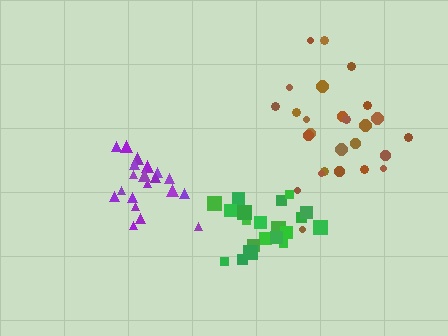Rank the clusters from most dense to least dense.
green, purple, brown.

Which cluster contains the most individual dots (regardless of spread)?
Brown (26).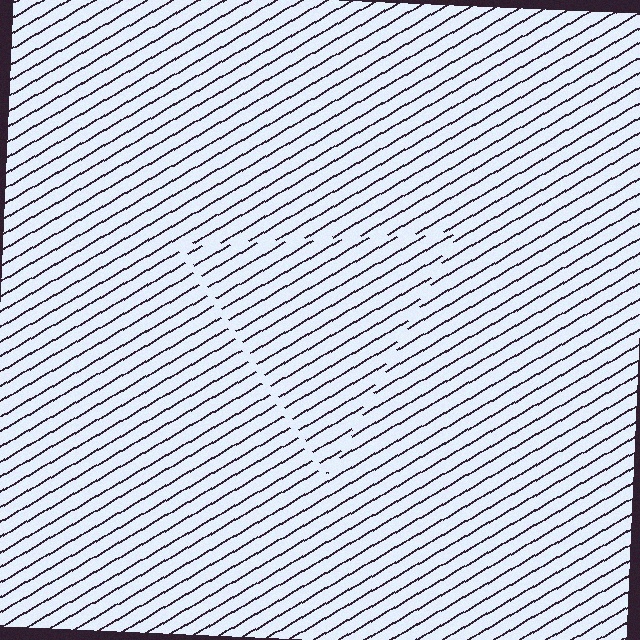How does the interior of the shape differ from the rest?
The interior of the shape contains the same grating, shifted by half a period — the contour is defined by the phase discontinuity where line-ends from the inner and outer gratings abut.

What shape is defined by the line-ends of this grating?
An illusory triangle. The interior of the shape contains the same grating, shifted by half a period — the contour is defined by the phase discontinuity where line-ends from the inner and outer gratings abut.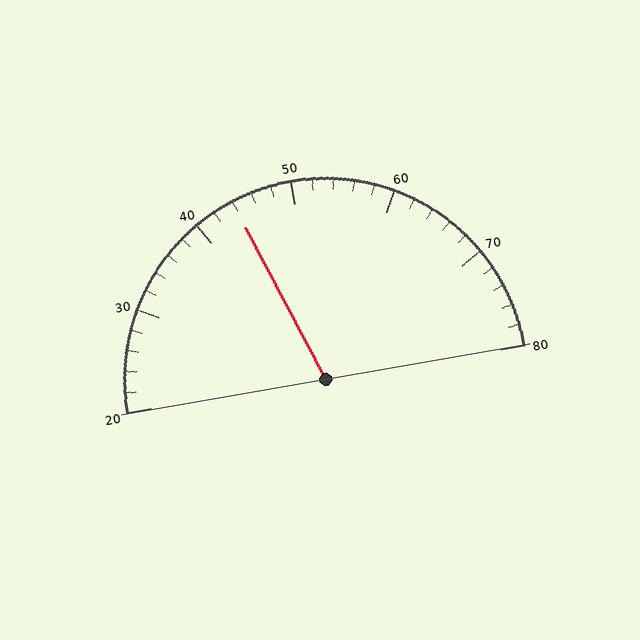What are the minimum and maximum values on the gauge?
The gauge ranges from 20 to 80.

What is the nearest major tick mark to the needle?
The nearest major tick mark is 40.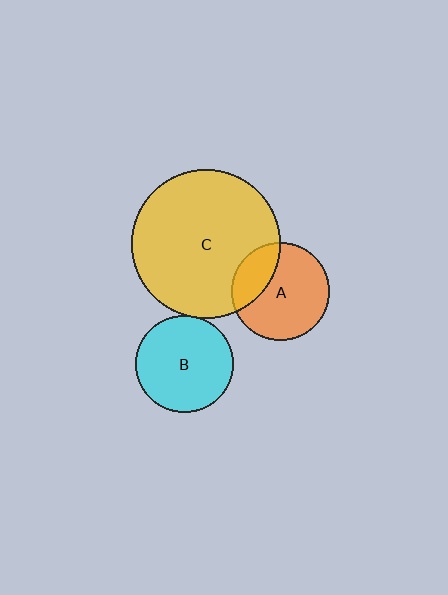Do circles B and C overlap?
Yes.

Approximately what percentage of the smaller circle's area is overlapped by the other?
Approximately 5%.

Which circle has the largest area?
Circle C (yellow).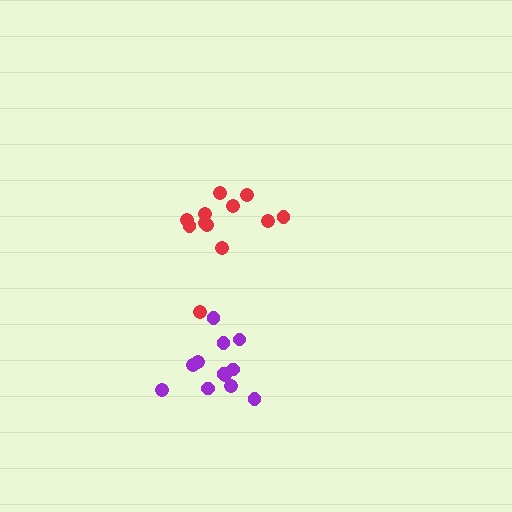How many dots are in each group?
Group 1: 12 dots, Group 2: 12 dots (24 total).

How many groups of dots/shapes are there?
There are 2 groups.